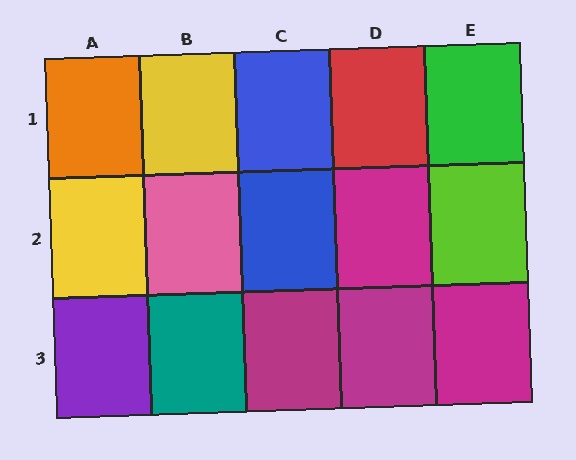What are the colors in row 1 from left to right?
Orange, yellow, blue, red, green.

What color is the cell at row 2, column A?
Yellow.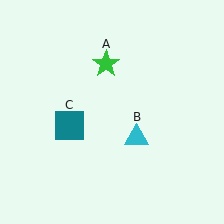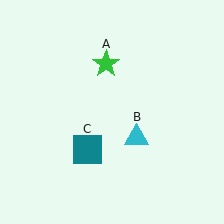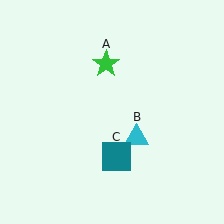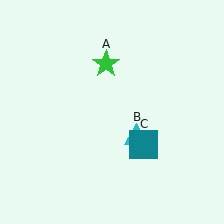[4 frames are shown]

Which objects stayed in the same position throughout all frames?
Green star (object A) and cyan triangle (object B) remained stationary.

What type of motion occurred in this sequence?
The teal square (object C) rotated counterclockwise around the center of the scene.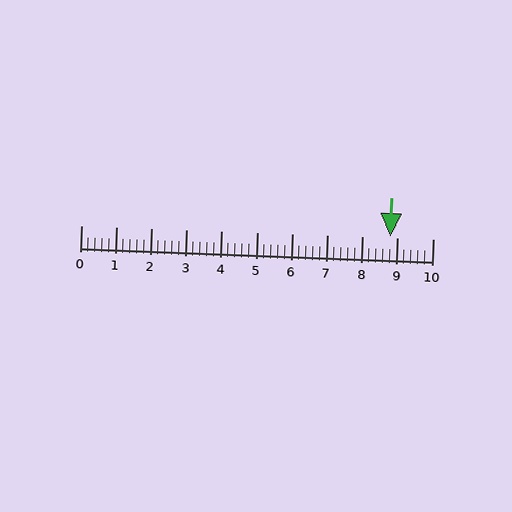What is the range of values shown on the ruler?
The ruler shows values from 0 to 10.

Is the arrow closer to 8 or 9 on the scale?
The arrow is closer to 9.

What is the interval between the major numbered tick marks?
The major tick marks are spaced 1 units apart.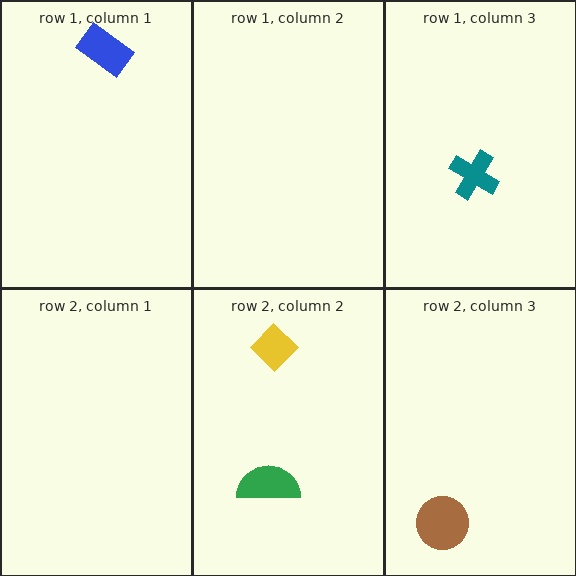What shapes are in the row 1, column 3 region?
The teal cross.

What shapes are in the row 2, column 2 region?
The green semicircle, the yellow diamond.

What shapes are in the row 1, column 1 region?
The blue rectangle.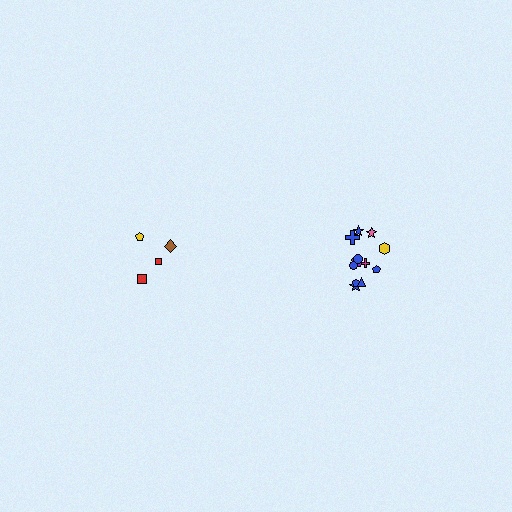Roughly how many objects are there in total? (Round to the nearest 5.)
Roughly 15 objects in total.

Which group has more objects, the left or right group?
The right group.